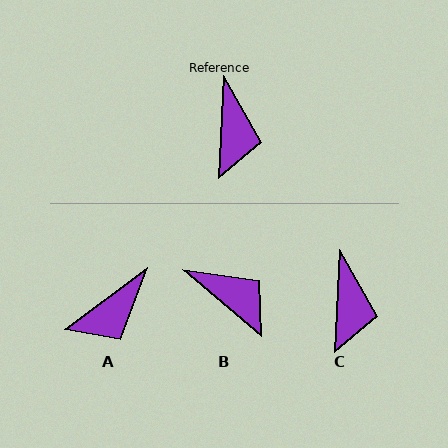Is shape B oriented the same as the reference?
No, it is off by about 52 degrees.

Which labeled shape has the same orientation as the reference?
C.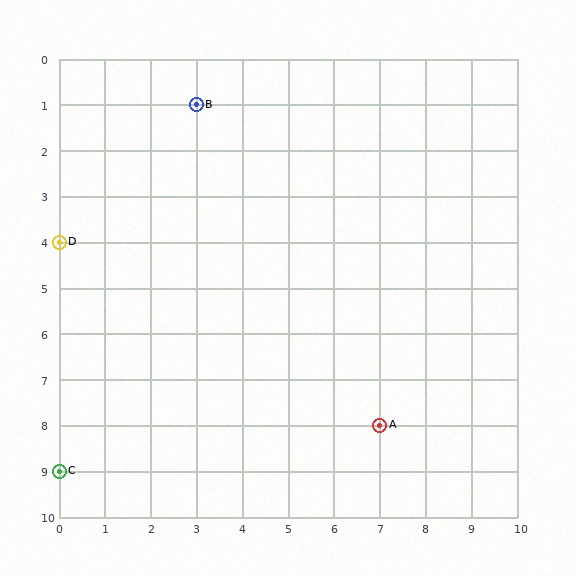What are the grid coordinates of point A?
Point A is at grid coordinates (7, 8).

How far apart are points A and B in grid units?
Points A and B are 4 columns and 7 rows apart (about 8.1 grid units diagonally).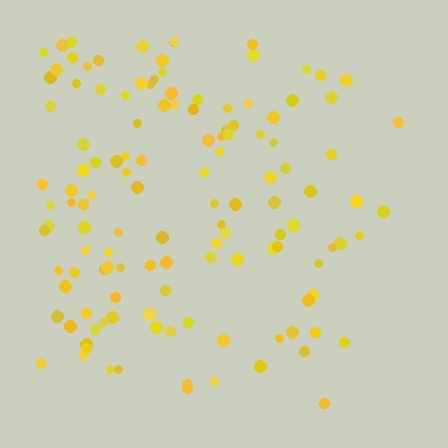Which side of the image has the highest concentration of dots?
The left.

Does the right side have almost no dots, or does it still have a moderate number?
Still a moderate number, just noticeably fewer than the left.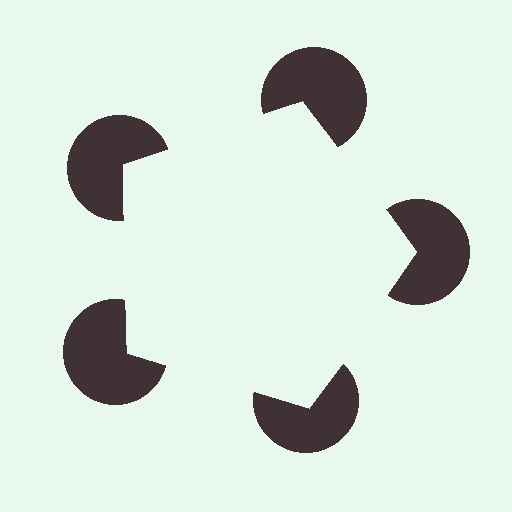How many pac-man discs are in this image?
There are 5 — one at each vertex of the illusory pentagon.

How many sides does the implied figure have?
5 sides.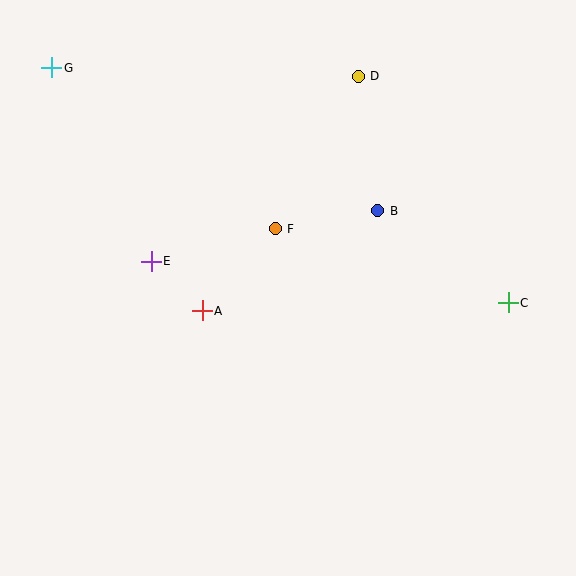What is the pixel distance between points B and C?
The distance between B and C is 160 pixels.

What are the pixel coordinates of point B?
Point B is at (378, 211).